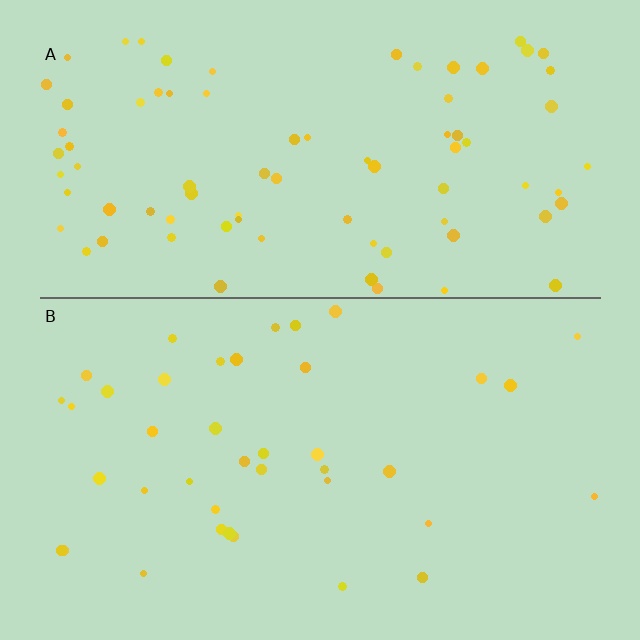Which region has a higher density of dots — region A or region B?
A (the top).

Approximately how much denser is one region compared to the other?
Approximately 2.1× — region A over region B.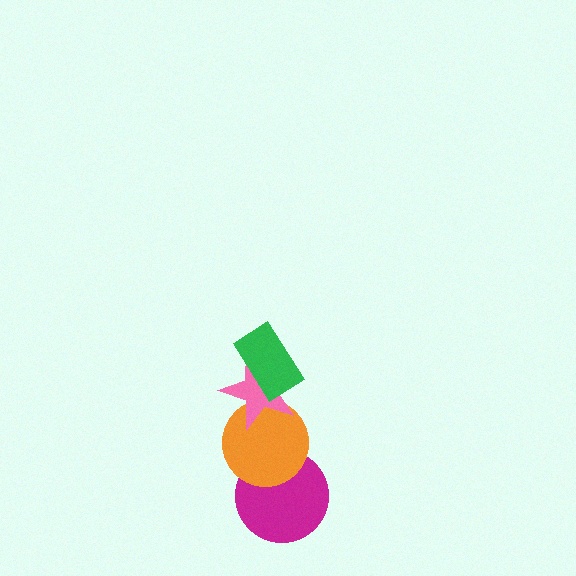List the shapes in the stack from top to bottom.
From top to bottom: the green rectangle, the pink star, the orange circle, the magenta circle.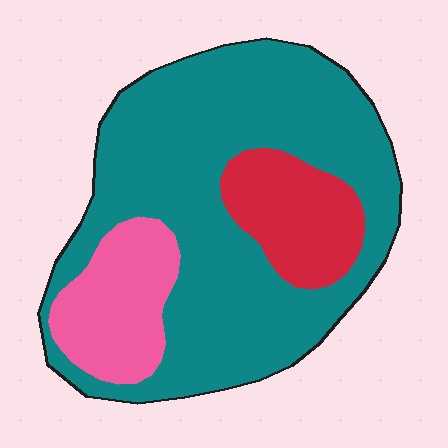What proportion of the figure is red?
Red covers roughly 15% of the figure.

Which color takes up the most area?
Teal, at roughly 70%.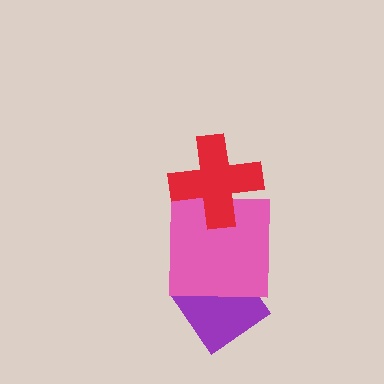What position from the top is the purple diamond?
The purple diamond is 3rd from the top.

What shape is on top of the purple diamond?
The pink square is on top of the purple diamond.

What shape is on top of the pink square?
The red cross is on top of the pink square.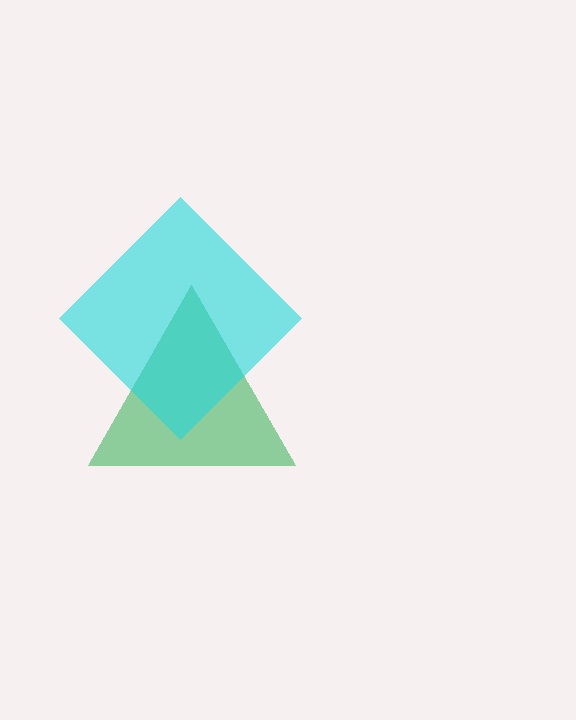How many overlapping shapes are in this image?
There are 2 overlapping shapes in the image.